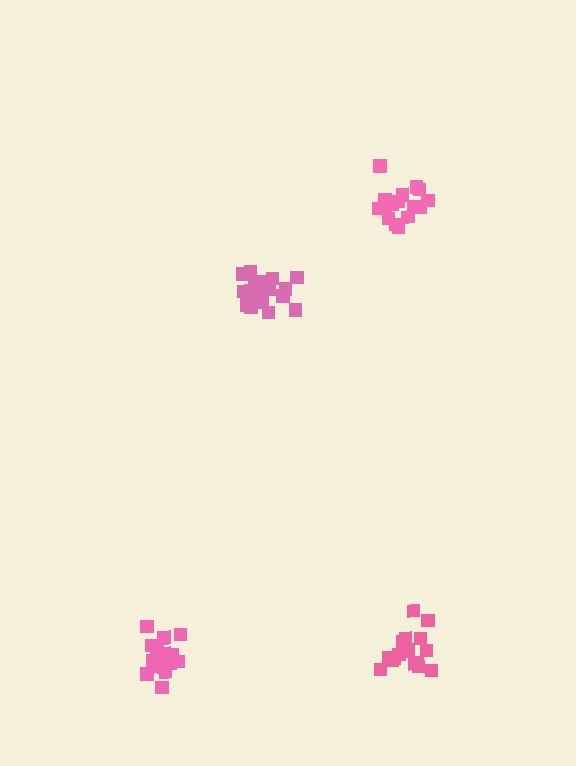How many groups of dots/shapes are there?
There are 4 groups.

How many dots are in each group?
Group 1: 17 dots, Group 2: 17 dots, Group 3: 21 dots, Group 4: 17 dots (72 total).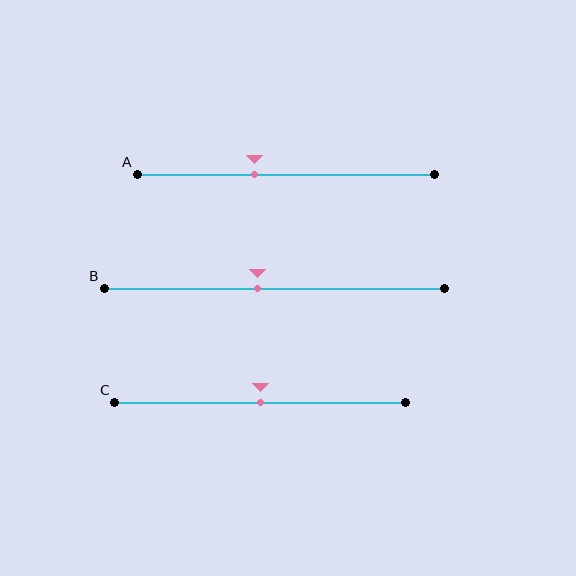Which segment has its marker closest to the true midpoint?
Segment C has its marker closest to the true midpoint.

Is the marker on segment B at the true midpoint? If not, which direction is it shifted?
No, the marker on segment B is shifted to the left by about 5% of the segment length.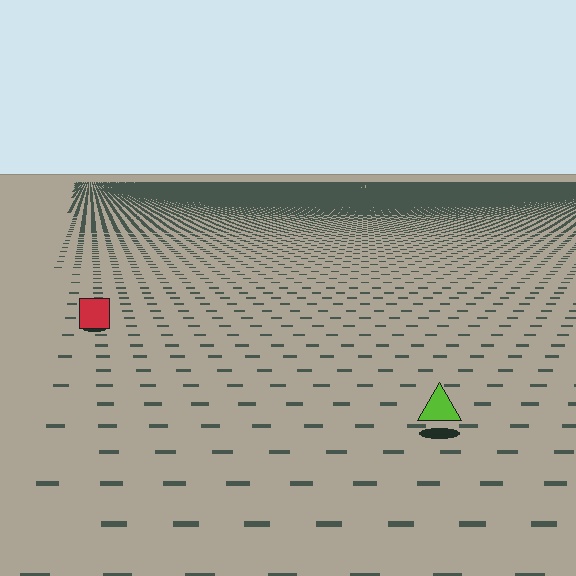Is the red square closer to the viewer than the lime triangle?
No. The lime triangle is closer — you can tell from the texture gradient: the ground texture is coarser near it.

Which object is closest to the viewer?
The lime triangle is closest. The texture marks near it are larger and more spread out.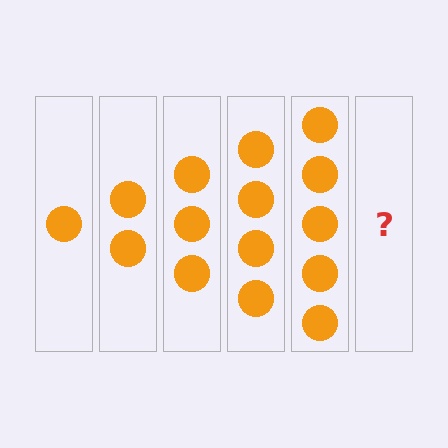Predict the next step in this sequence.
The next step is 6 circles.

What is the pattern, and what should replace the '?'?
The pattern is that each step adds one more circle. The '?' should be 6 circles.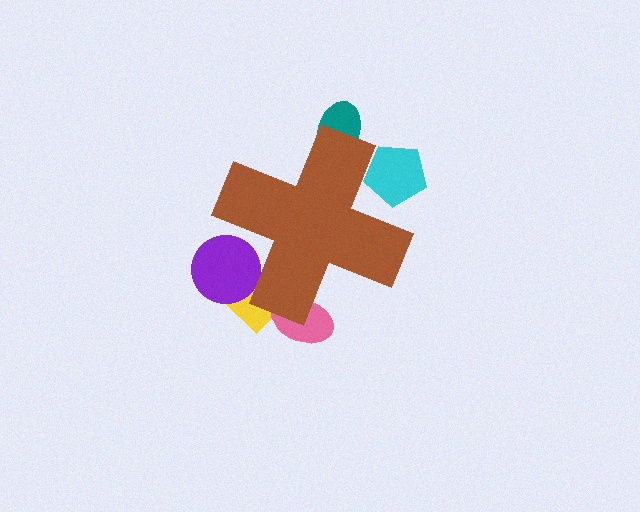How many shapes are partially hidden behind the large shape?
5 shapes are partially hidden.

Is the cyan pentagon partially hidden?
Yes, the cyan pentagon is partially hidden behind the brown cross.